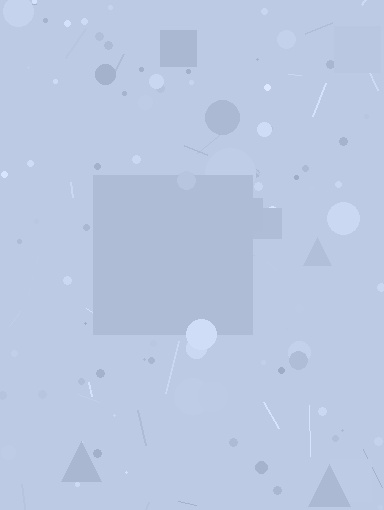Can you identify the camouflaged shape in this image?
The camouflaged shape is a square.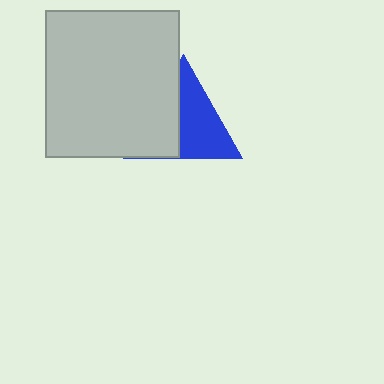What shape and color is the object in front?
The object in front is a light gray rectangle.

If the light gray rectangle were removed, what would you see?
You would see the complete blue triangle.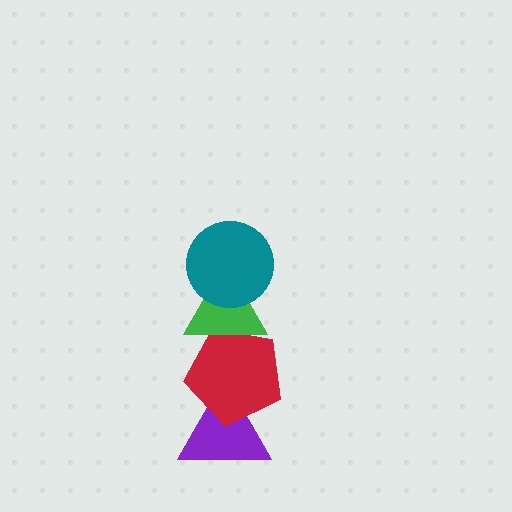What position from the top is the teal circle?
The teal circle is 1st from the top.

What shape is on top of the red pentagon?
The green triangle is on top of the red pentagon.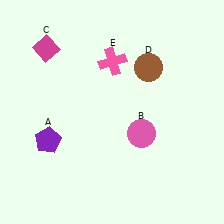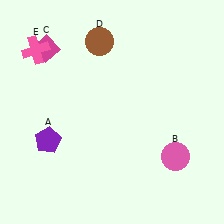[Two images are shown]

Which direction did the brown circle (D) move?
The brown circle (D) moved left.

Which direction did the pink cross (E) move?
The pink cross (E) moved left.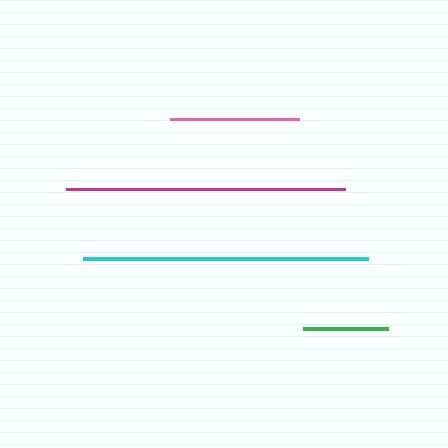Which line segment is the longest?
The cyan line is the longest at approximately 285 pixels.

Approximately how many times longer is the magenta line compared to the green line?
The magenta line is approximately 3.3 times the length of the green line.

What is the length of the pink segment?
The pink segment is approximately 129 pixels long.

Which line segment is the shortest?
The green line is the shortest at approximately 85 pixels.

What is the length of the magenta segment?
The magenta segment is approximately 279 pixels long.